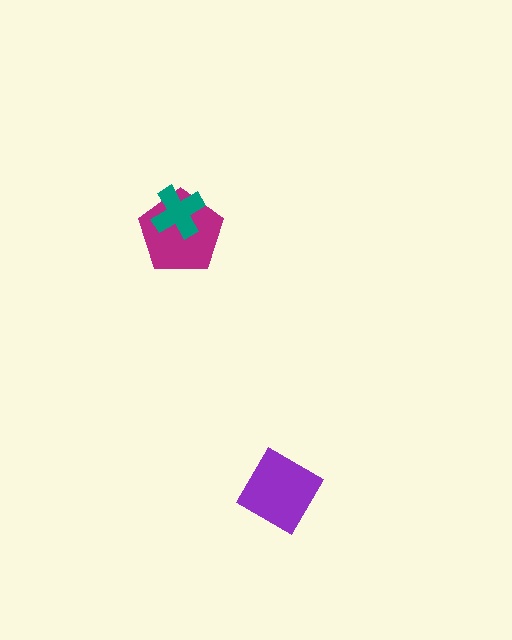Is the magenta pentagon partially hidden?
Yes, it is partially covered by another shape.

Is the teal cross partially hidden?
No, no other shape covers it.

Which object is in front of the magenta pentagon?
The teal cross is in front of the magenta pentagon.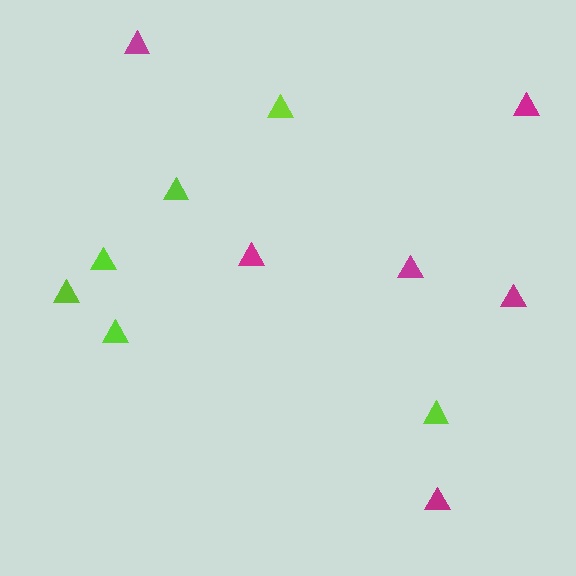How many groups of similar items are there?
There are 2 groups: one group of magenta triangles (6) and one group of lime triangles (6).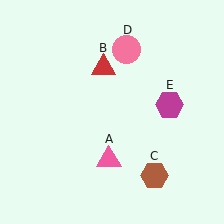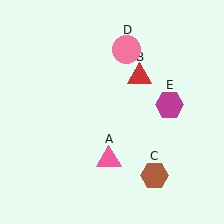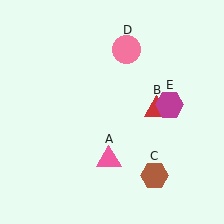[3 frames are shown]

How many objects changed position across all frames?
1 object changed position: red triangle (object B).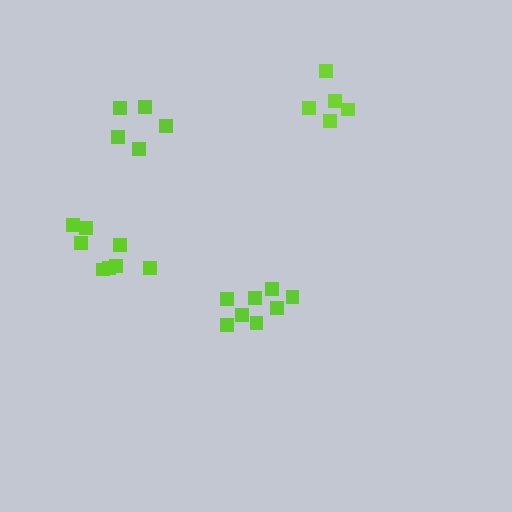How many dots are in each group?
Group 1: 8 dots, Group 2: 5 dots, Group 3: 8 dots, Group 4: 5 dots (26 total).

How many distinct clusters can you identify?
There are 4 distinct clusters.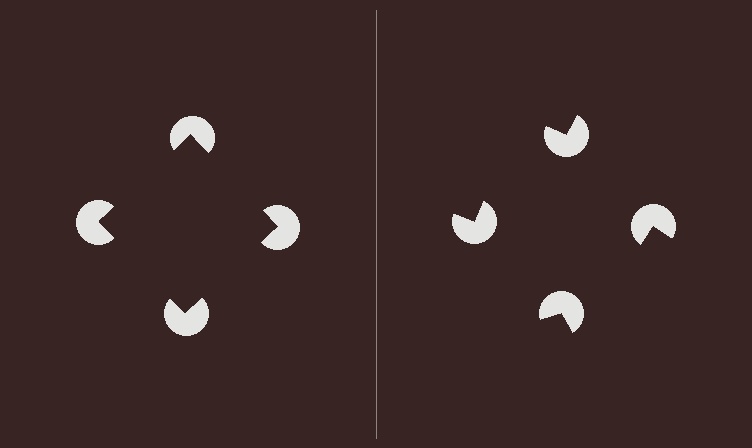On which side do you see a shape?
An illusory square appears on the left side. On the right side the wedge cuts are rotated, so no coherent shape forms.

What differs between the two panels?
The pac-man discs are positioned identically on both sides; only the wedge orientations differ. On the left they align to a square; on the right they are misaligned.